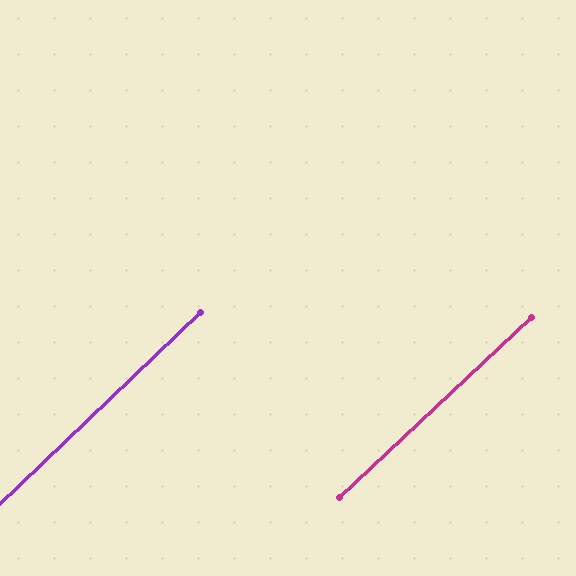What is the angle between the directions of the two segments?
Approximately 0 degrees.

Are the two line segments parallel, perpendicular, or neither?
Parallel — their directions differ by only 0.4°.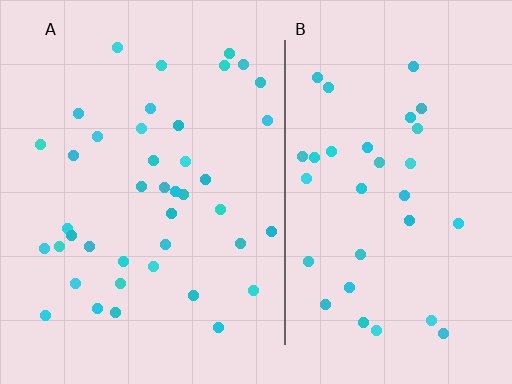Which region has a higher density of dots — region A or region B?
A (the left).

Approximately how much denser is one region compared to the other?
Approximately 1.2× — region A over region B.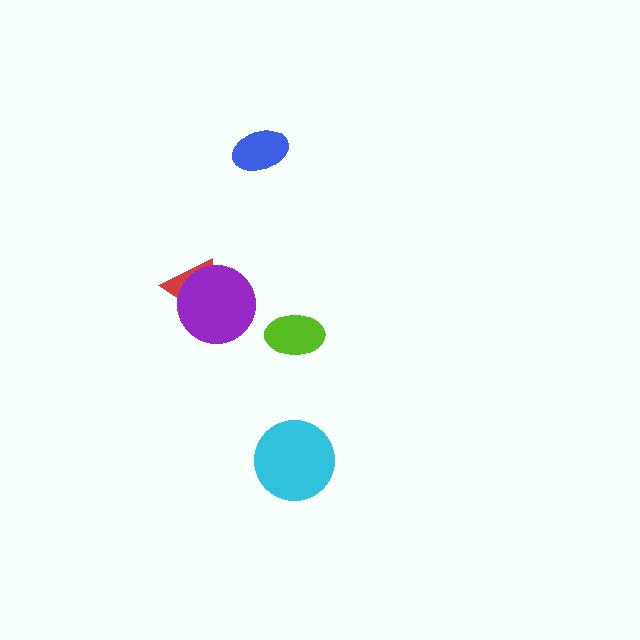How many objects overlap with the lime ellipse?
0 objects overlap with the lime ellipse.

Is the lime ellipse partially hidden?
No, no other shape covers it.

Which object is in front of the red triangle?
The purple circle is in front of the red triangle.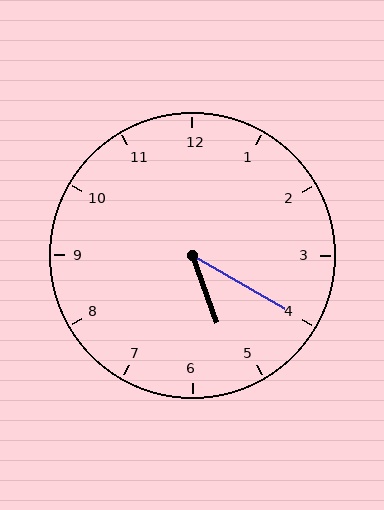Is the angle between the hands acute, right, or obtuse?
It is acute.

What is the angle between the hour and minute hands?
Approximately 40 degrees.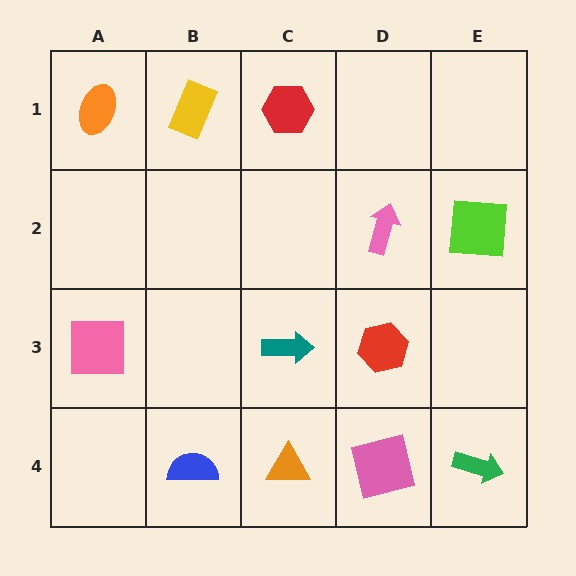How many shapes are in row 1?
3 shapes.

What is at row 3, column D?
A red hexagon.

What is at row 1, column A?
An orange ellipse.